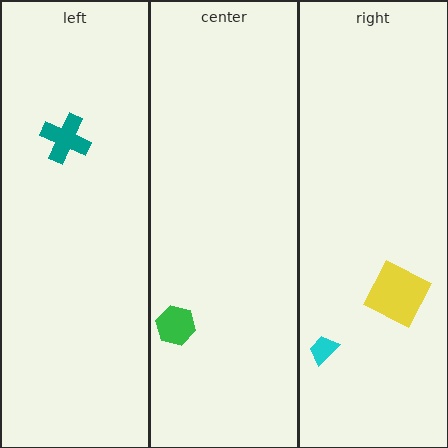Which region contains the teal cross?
The left region.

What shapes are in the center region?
The green hexagon.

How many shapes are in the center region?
1.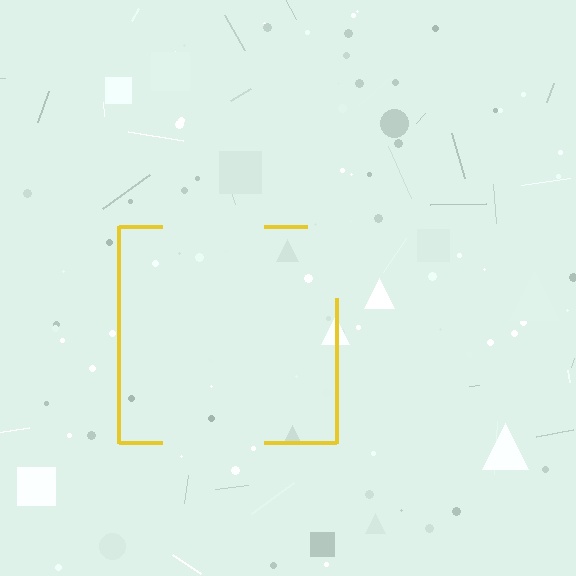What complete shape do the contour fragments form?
The contour fragments form a square.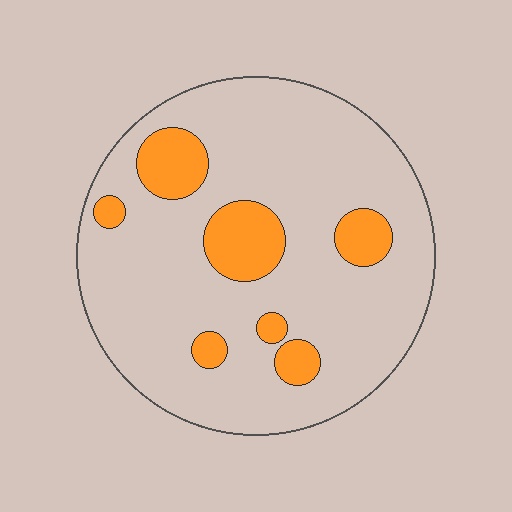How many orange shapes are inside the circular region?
7.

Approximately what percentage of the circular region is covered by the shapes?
Approximately 15%.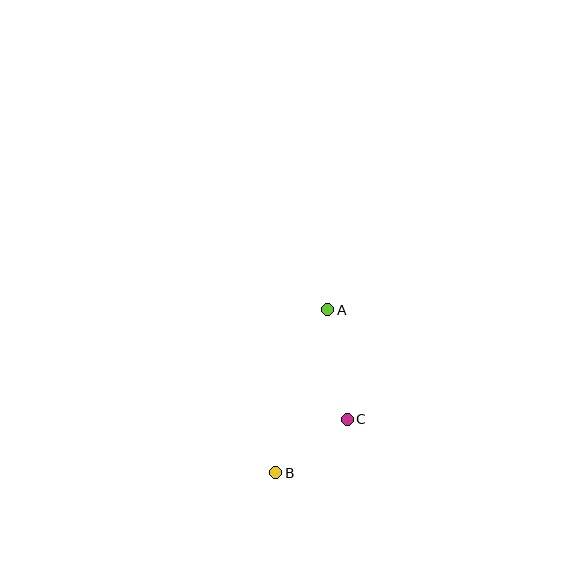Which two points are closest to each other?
Points B and C are closest to each other.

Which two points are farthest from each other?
Points A and B are farthest from each other.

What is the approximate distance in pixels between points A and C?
The distance between A and C is approximately 111 pixels.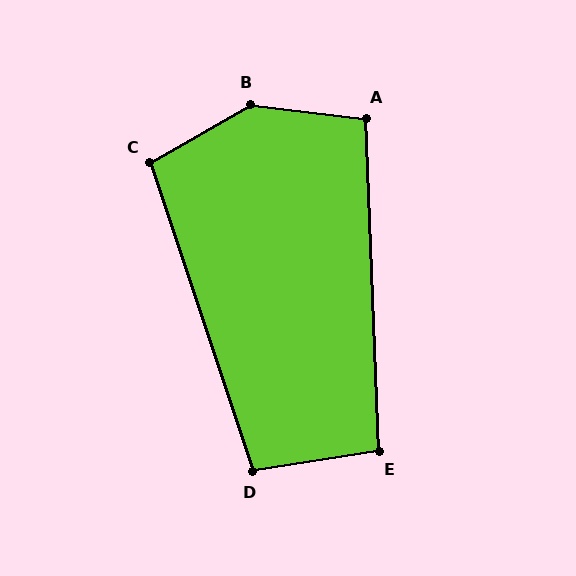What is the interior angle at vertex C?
Approximately 101 degrees (obtuse).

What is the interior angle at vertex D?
Approximately 99 degrees (obtuse).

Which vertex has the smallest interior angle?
E, at approximately 97 degrees.